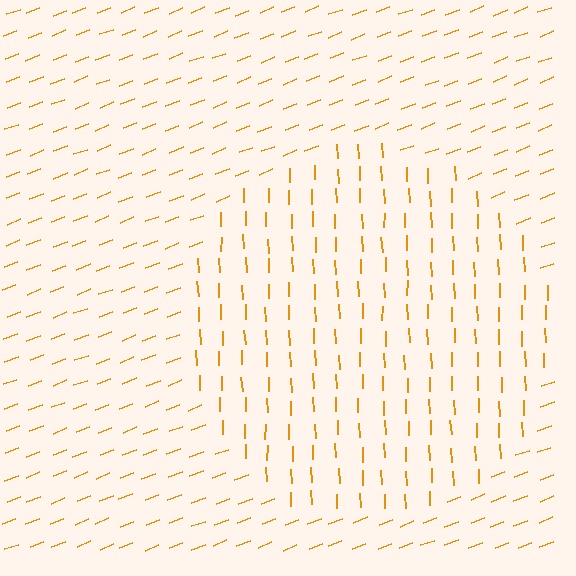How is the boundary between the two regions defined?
The boundary is defined purely by a change in line orientation (approximately 71 degrees difference). All lines are the same color and thickness.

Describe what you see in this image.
The image is filled with small orange line segments. A circle region in the image has lines oriented differently from the surrounding lines, creating a visible texture boundary.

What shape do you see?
I see a circle.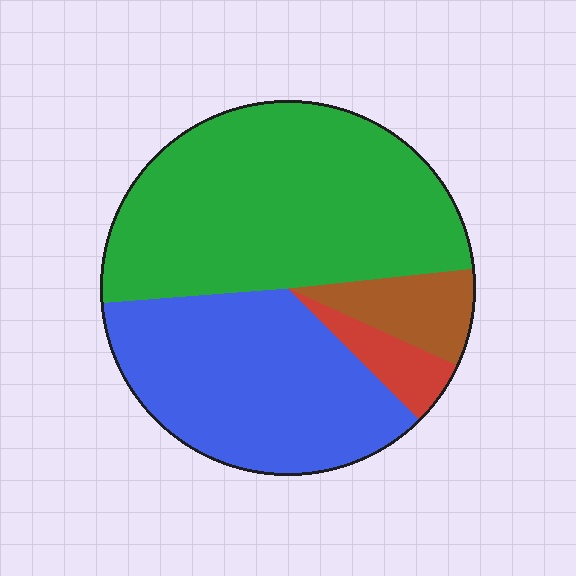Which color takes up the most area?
Green, at roughly 50%.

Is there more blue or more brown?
Blue.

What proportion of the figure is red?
Red covers roughly 5% of the figure.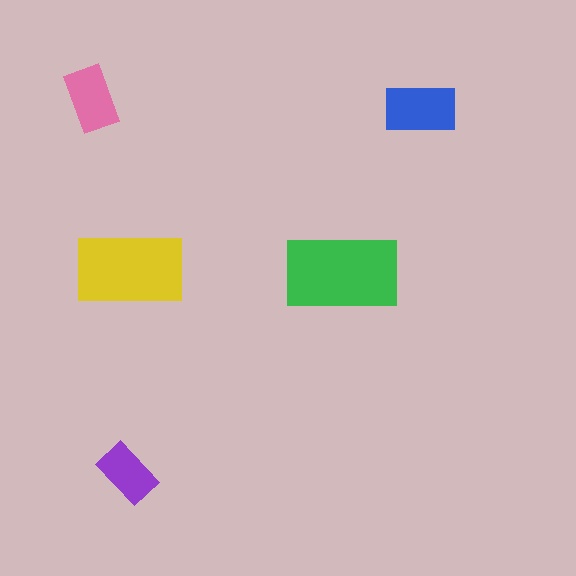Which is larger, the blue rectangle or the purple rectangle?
The blue one.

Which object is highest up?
The pink rectangle is topmost.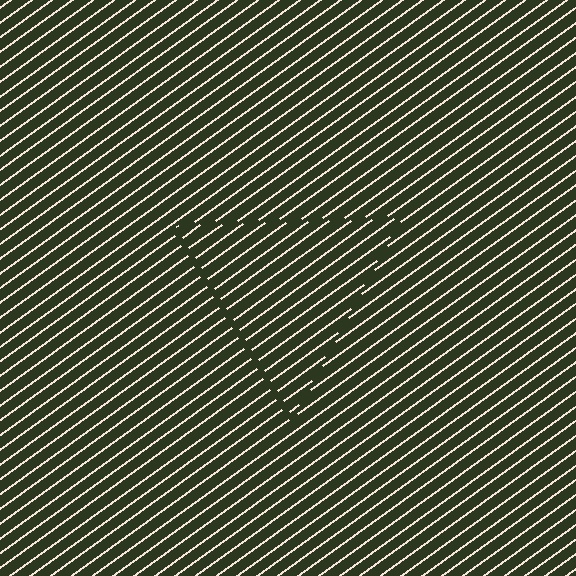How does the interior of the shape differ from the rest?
The interior of the shape contains the same grating, shifted by half a period — the contour is defined by the phase discontinuity where line-ends from the inner and outer gratings abut.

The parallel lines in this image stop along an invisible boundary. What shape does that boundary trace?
An illusory triangle. The interior of the shape contains the same grating, shifted by half a period — the contour is defined by the phase discontinuity where line-ends from the inner and outer gratings abut.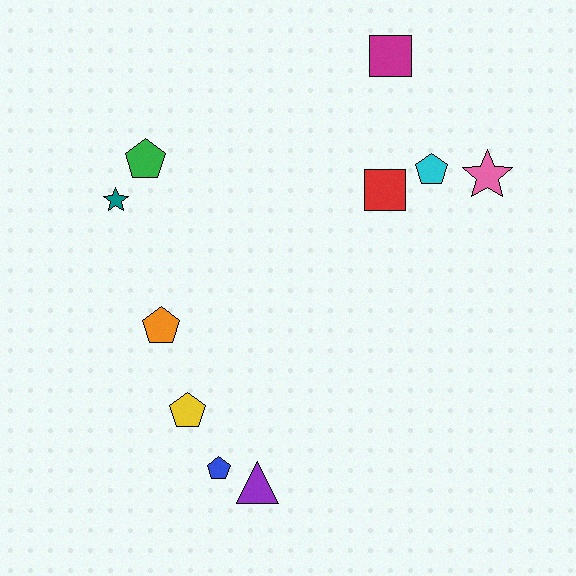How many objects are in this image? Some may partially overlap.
There are 10 objects.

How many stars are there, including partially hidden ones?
There are 2 stars.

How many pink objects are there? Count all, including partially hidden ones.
There is 1 pink object.